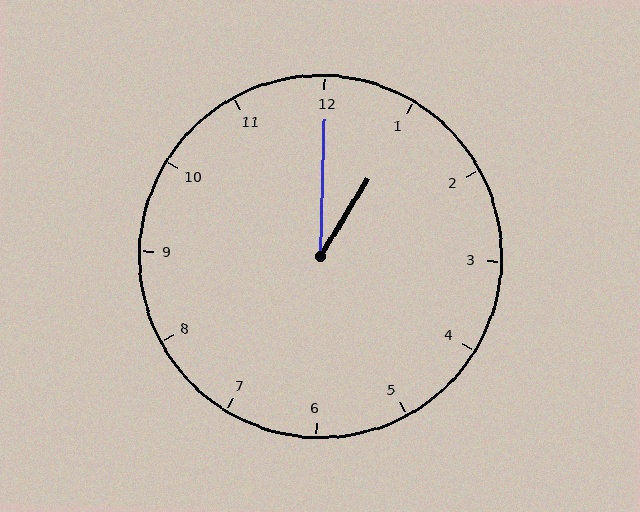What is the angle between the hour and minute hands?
Approximately 30 degrees.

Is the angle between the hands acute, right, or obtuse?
It is acute.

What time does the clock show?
1:00.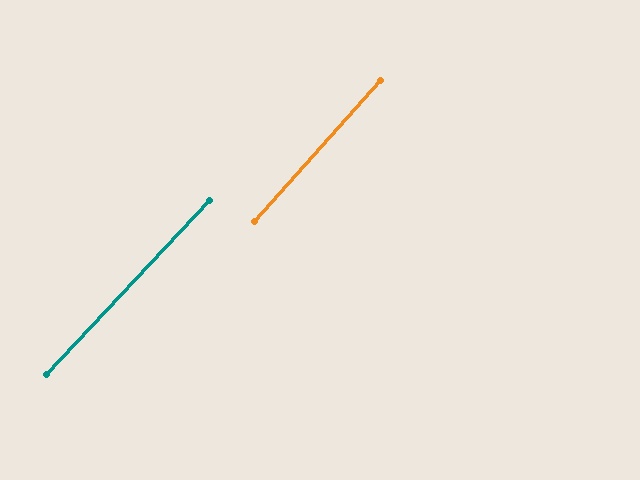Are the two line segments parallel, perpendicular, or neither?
Parallel — their directions differ by only 1.1°.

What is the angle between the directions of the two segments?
Approximately 1 degree.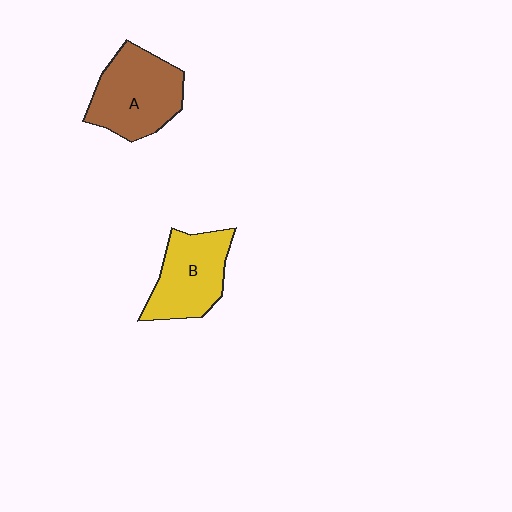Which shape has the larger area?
Shape A (brown).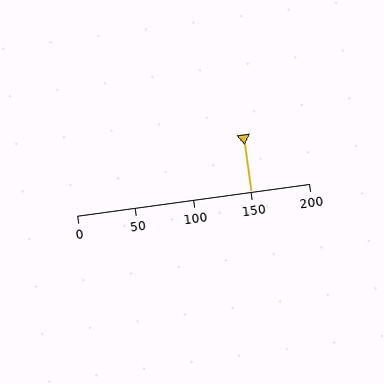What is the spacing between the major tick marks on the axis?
The major ticks are spaced 50 apart.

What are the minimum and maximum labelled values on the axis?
The axis runs from 0 to 200.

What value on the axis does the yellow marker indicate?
The marker indicates approximately 150.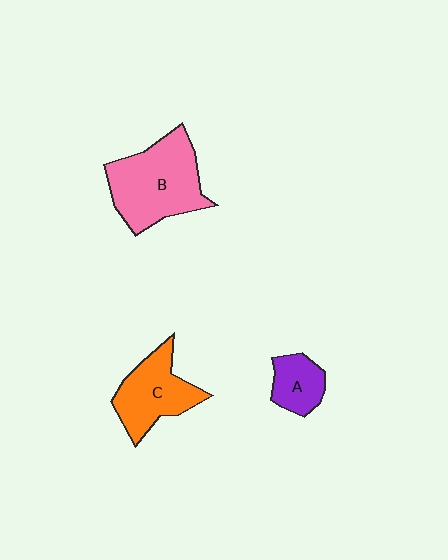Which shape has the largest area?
Shape B (pink).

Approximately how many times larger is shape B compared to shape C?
Approximately 1.4 times.